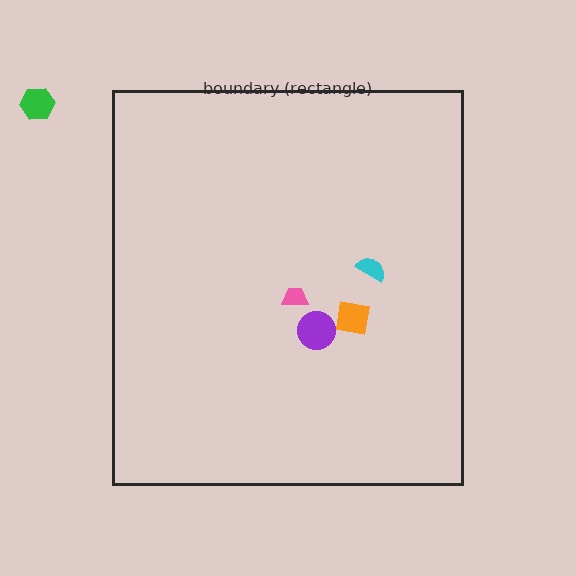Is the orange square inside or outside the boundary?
Inside.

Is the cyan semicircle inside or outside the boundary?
Inside.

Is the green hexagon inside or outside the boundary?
Outside.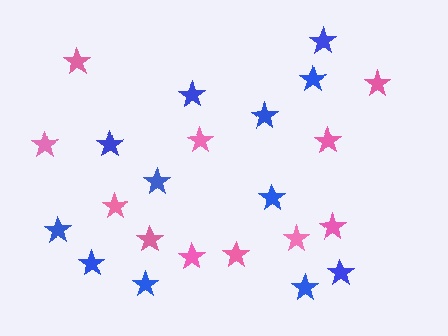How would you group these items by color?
There are 2 groups: one group of blue stars (12) and one group of pink stars (11).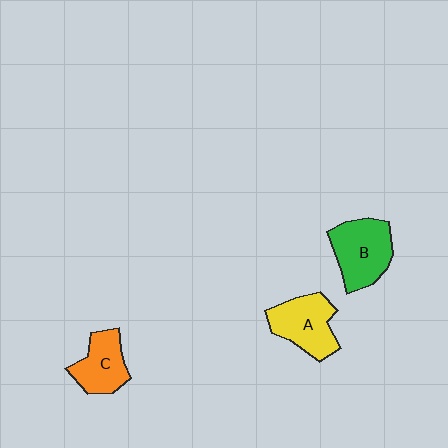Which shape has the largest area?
Shape B (green).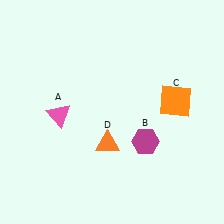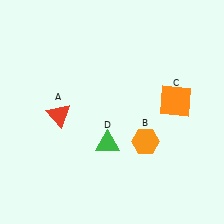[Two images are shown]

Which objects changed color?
A changed from pink to red. B changed from magenta to orange. D changed from orange to green.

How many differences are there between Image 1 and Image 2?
There are 3 differences between the two images.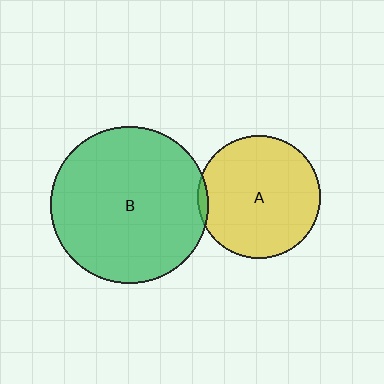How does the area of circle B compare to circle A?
Approximately 1.6 times.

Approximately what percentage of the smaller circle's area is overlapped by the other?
Approximately 5%.